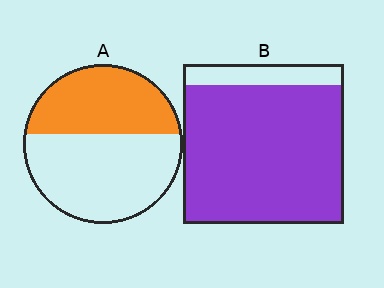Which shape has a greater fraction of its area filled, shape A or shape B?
Shape B.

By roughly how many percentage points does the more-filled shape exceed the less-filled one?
By roughly 45 percentage points (B over A).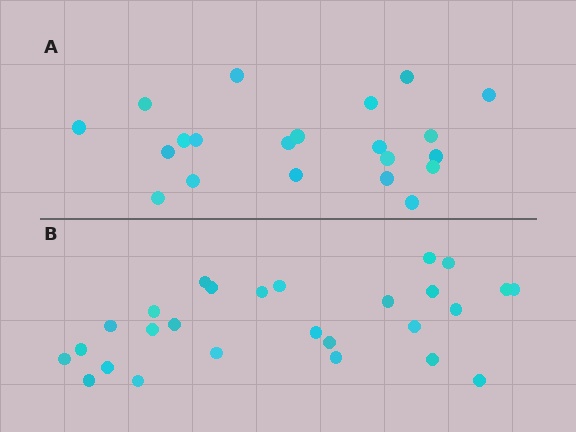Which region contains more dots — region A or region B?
Region B (the bottom region) has more dots.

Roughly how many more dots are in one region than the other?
Region B has about 6 more dots than region A.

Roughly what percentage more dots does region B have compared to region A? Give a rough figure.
About 30% more.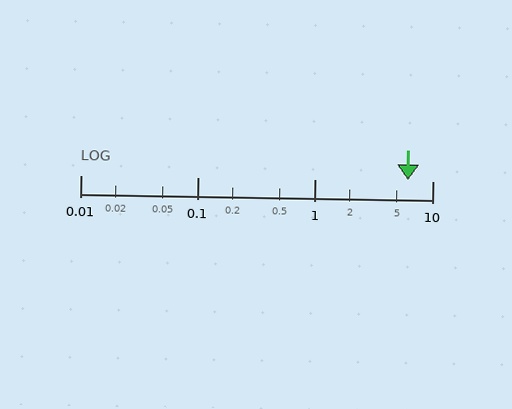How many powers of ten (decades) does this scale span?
The scale spans 3 decades, from 0.01 to 10.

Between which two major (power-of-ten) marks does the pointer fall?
The pointer is between 1 and 10.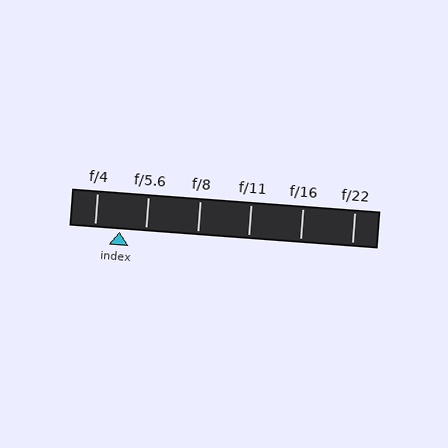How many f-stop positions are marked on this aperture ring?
There are 6 f-stop positions marked.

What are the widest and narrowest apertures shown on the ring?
The widest aperture shown is f/4 and the narrowest is f/22.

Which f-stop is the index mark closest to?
The index mark is closest to f/5.6.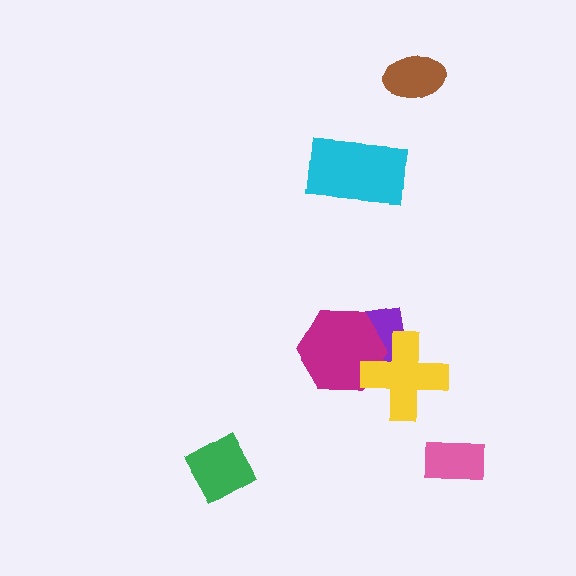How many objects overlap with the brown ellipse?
0 objects overlap with the brown ellipse.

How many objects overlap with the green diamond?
0 objects overlap with the green diamond.